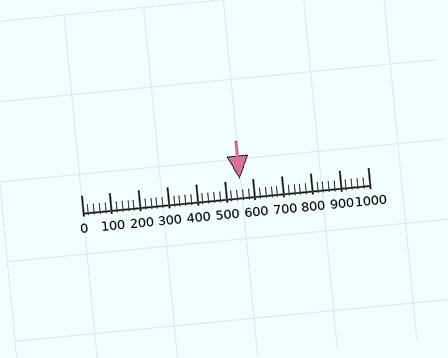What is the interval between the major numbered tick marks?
The major tick marks are spaced 100 units apart.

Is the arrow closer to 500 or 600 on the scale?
The arrow is closer to 600.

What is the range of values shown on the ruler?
The ruler shows values from 0 to 1000.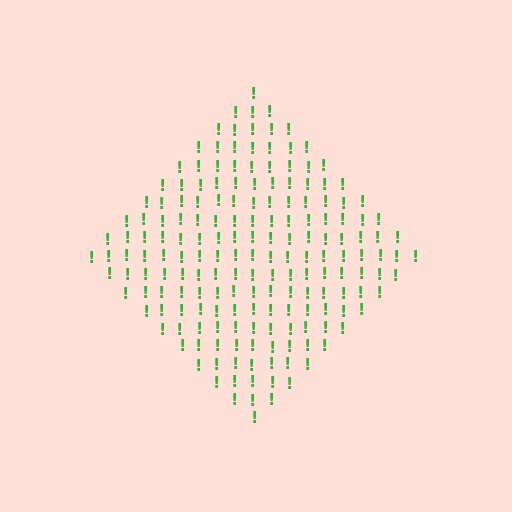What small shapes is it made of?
It is made of small exclamation marks.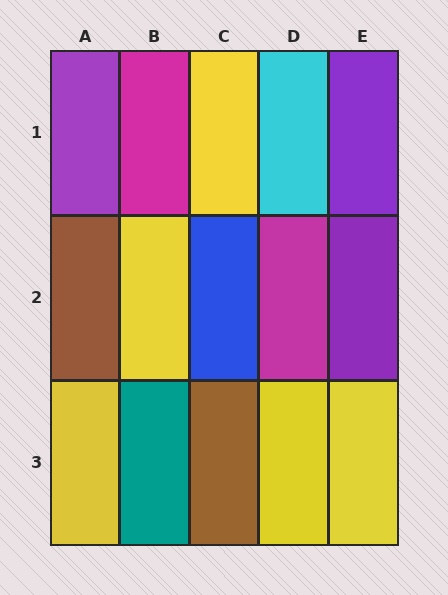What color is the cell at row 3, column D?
Yellow.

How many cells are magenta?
2 cells are magenta.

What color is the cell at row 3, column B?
Teal.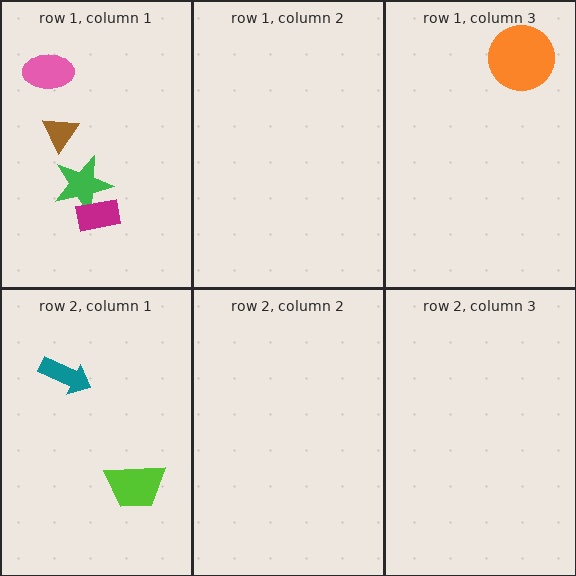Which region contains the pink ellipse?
The row 1, column 1 region.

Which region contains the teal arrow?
The row 2, column 1 region.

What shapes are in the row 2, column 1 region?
The lime trapezoid, the teal arrow.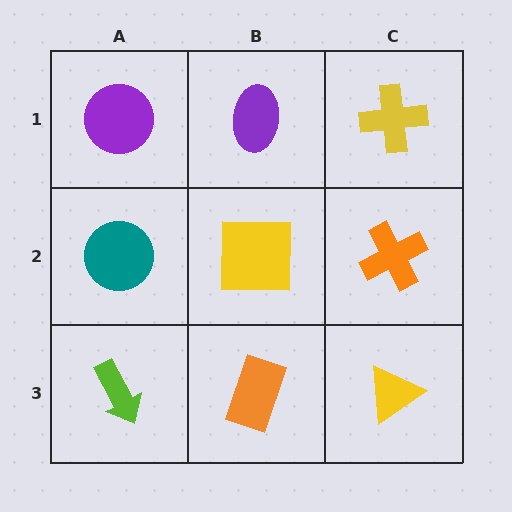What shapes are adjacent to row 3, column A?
A teal circle (row 2, column A), an orange rectangle (row 3, column B).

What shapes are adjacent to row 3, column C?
An orange cross (row 2, column C), an orange rectangle (row 3, column B).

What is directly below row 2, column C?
A yellow triangle.